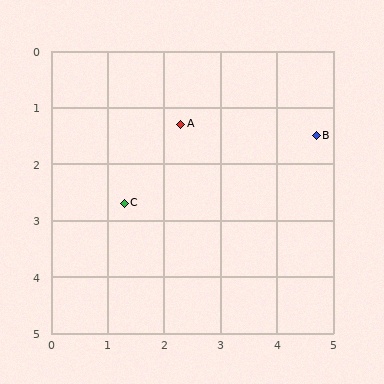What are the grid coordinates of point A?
Point A is at approximately (2.3, 1.3).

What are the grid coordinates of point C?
Point C is at approximately (1.3, 2.7).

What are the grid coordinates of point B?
Point B is at approximately (4.7, 1.5).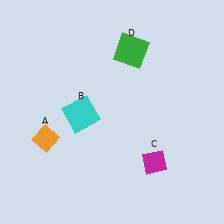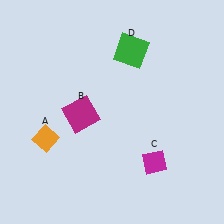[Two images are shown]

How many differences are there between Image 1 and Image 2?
There is 1 difference between the two images.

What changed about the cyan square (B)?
In Image 1, B is cyan. In Image 2, it changed to magenta.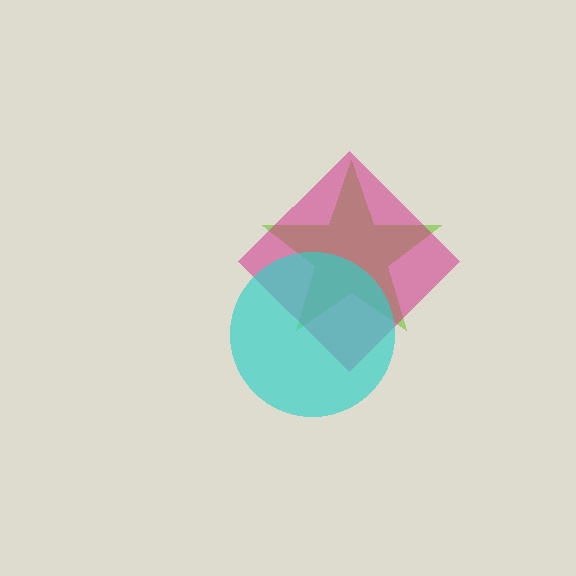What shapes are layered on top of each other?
The layered shapes are: a lime star, a magenta diamond, a cyan circle.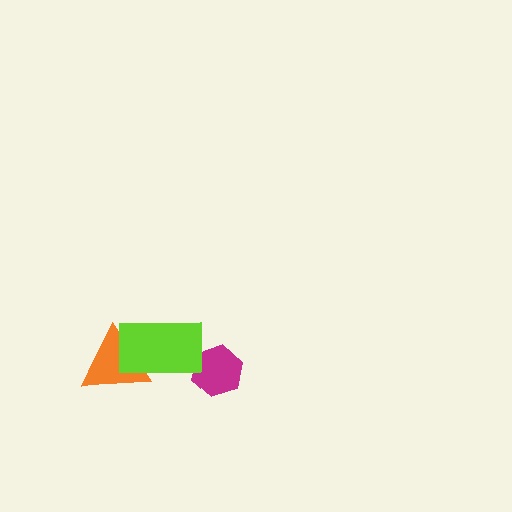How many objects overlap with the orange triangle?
1 object overlaps with the orange triangle.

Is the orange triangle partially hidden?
Yes, it is partially covered by another shape.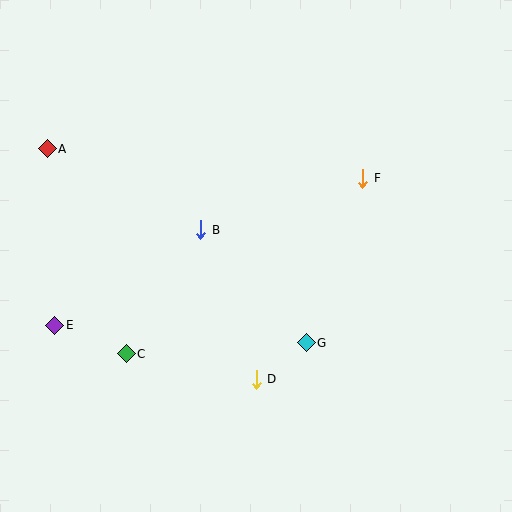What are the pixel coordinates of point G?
Point G is at (306, 343).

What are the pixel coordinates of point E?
Point E is at (55, 325).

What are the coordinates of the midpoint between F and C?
The midpoint between F and C is at (244, 266).